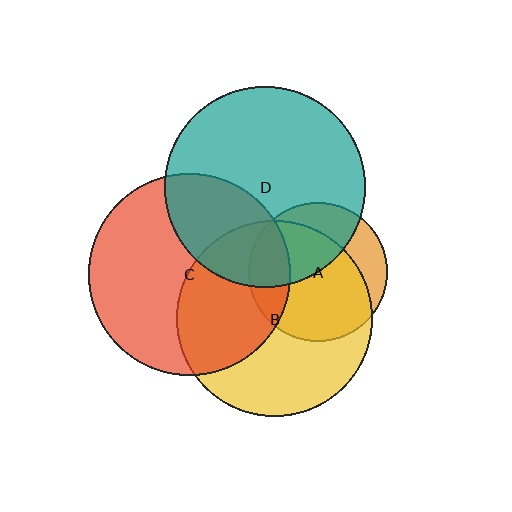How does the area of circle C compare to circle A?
Approximately 2.1 times.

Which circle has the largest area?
Circle C (red).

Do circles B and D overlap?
Yes.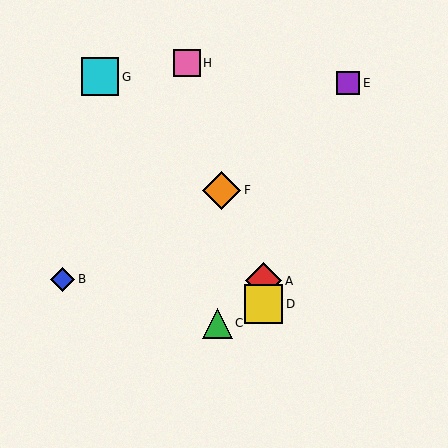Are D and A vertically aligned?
Yes, both are at x≈264.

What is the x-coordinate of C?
Object C is at x≈217.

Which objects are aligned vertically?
Objects A, D are aligned vertically.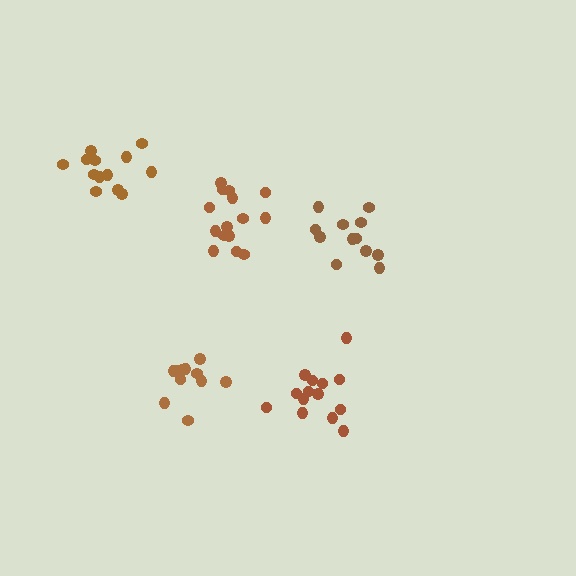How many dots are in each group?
Group 1: 15 dots, Group 2: 12 dots, Group 3: 14 dots, Group 4: 12 dots, Group 5: 13 dots (66 total).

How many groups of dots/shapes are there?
There are 5 groups.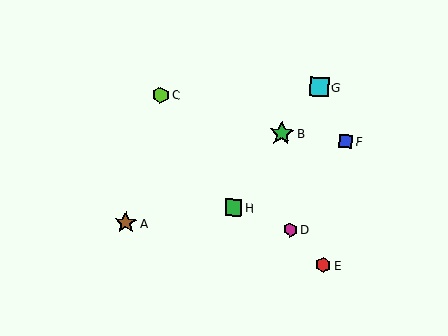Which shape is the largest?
The green star (labeled B) is the largest.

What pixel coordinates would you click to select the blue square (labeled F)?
Click at (346, 141) to select the blue square F.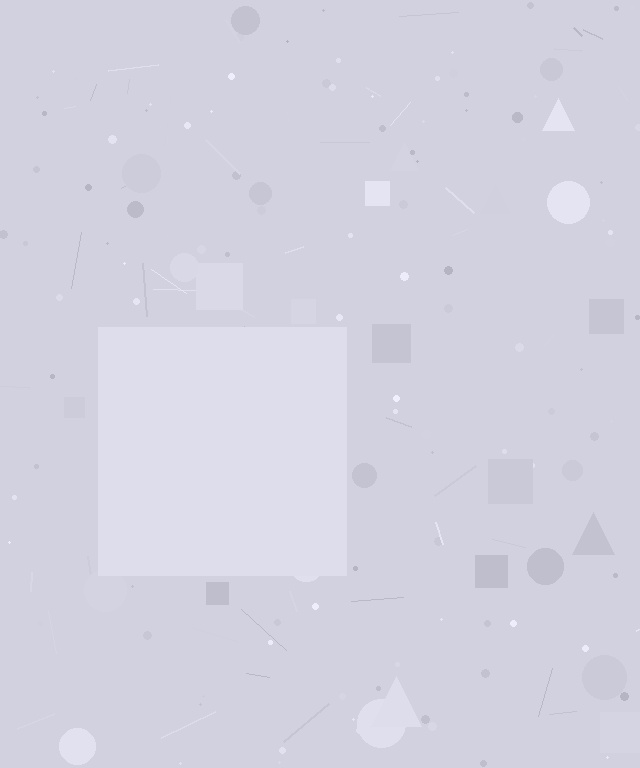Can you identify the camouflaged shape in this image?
The camouflaged shape is a square.